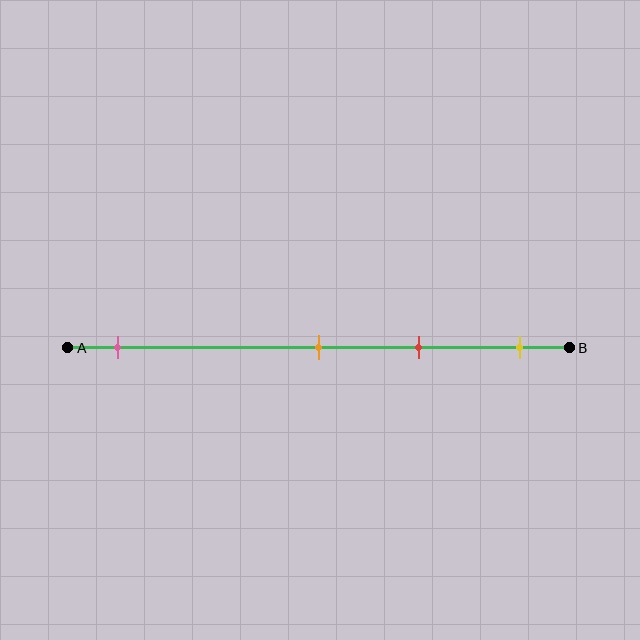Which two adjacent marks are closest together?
The orange and red marks are the closest adjacent pair.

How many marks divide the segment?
There are 4 marks dividing the segment.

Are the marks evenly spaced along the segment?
No, the marks are not evenly spaced.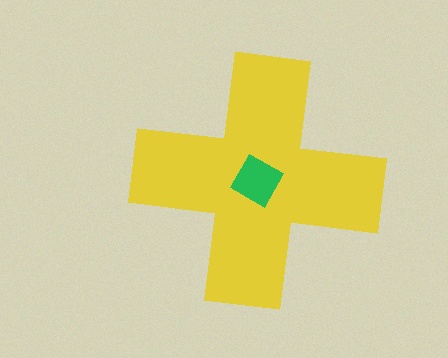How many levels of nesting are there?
2.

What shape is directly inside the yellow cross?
The green square.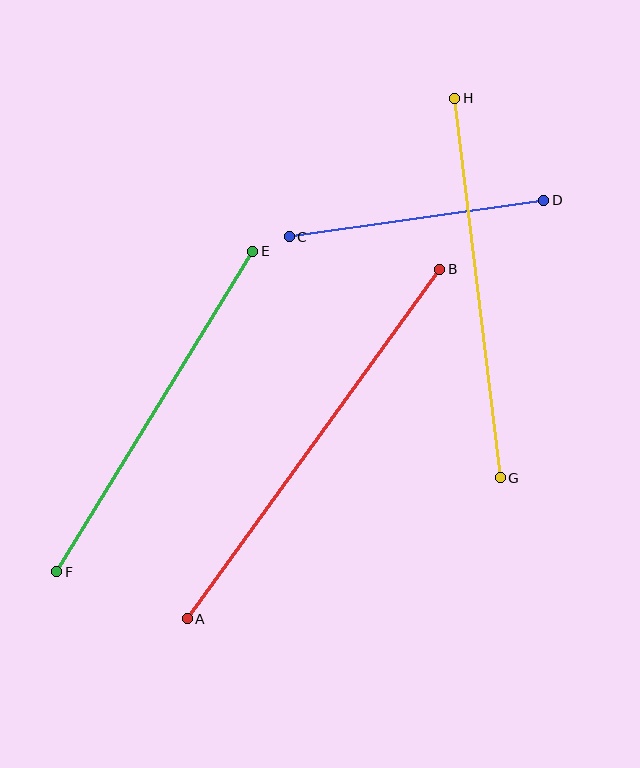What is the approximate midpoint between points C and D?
The midpoint is at approximately (416, 219) pixels.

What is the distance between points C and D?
The distance is approximately 257 pixels.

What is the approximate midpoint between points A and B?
The midpoint is at approximately (314, 444) pixels.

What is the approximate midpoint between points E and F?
The midpoint is at approximately (155, 411) pixels.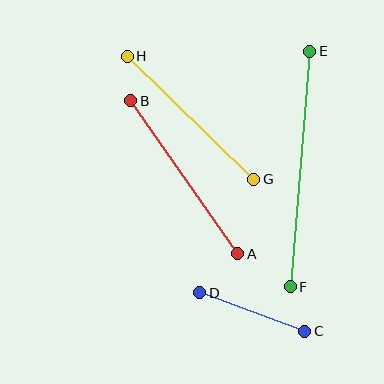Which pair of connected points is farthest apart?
Points E and F are farthest apart.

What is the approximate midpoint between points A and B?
The midpoint is at approximately (184, 177) pixels.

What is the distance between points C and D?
The distance is approximately 112 pixels.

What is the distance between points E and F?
The distance is approximately 236 pixels.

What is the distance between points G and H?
The distance is approximately 177 pixels.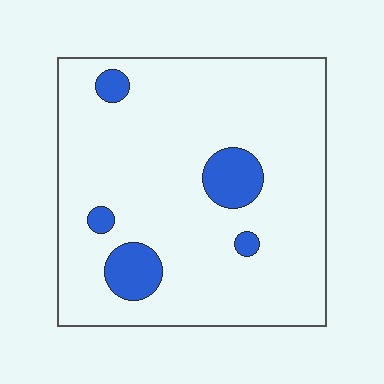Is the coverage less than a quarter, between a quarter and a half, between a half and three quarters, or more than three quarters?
Less than a quarter.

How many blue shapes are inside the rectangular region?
5.